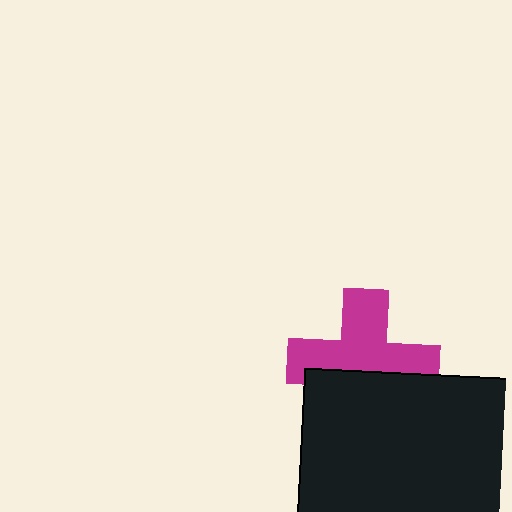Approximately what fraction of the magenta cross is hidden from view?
Roughly 39% of the magenta cross is hidden behind the black square.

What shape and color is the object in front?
The object in front is a black square.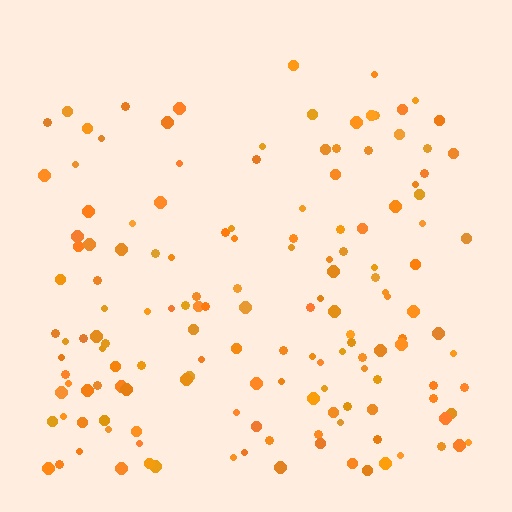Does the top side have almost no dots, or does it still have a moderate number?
Still a moderate number, just noticeably fewer than the bottom.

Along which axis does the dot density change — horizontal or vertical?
Vertical.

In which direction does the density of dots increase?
From top to bottom, with the bottom side densest.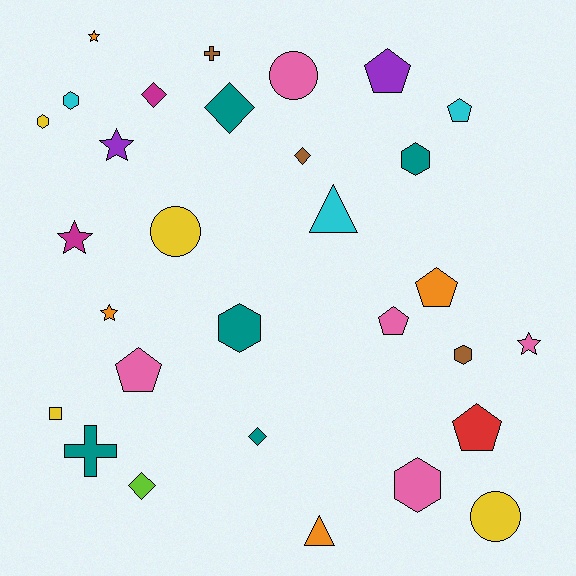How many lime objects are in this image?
There is 1 lime object.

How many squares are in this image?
There is 1 square.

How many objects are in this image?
There are 30 objects.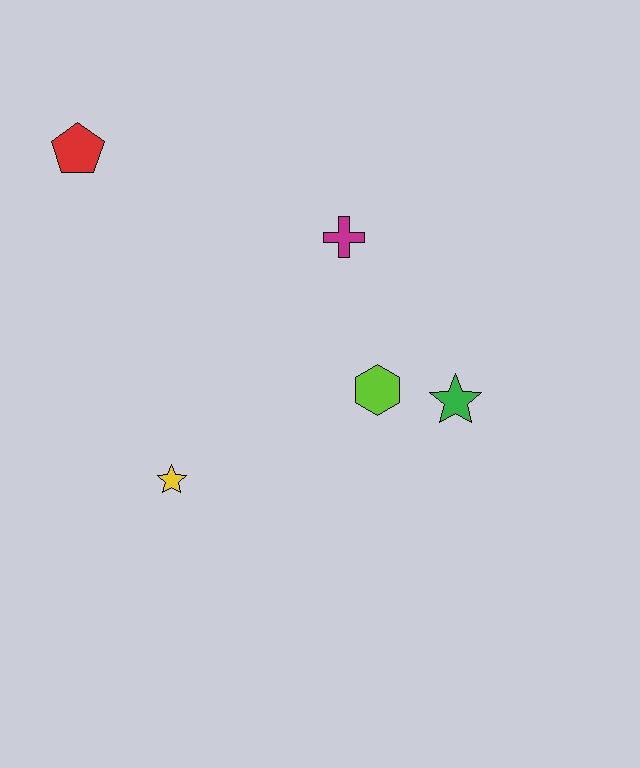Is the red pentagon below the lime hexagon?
No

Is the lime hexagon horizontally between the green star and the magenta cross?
Yes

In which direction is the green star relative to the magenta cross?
The green star is below the magenta cross.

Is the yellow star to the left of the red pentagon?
No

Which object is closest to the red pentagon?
The magenta cross is closest to the red pentagon.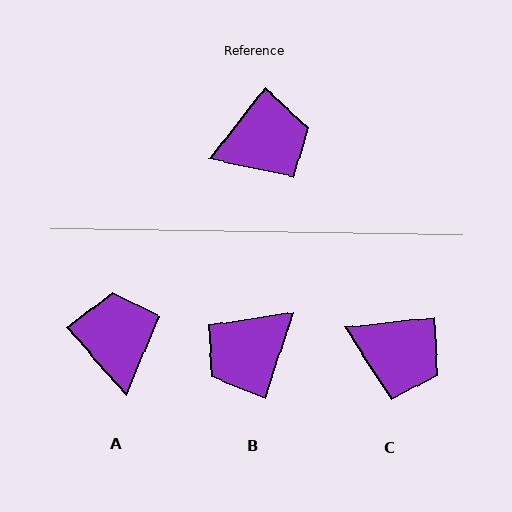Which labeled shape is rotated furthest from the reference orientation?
B, about 160 degrees away.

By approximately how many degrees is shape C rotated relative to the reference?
Approximately 45 degrees clockwise.